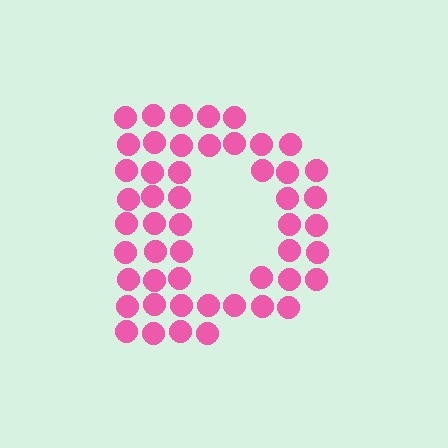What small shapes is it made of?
It is made of small circles.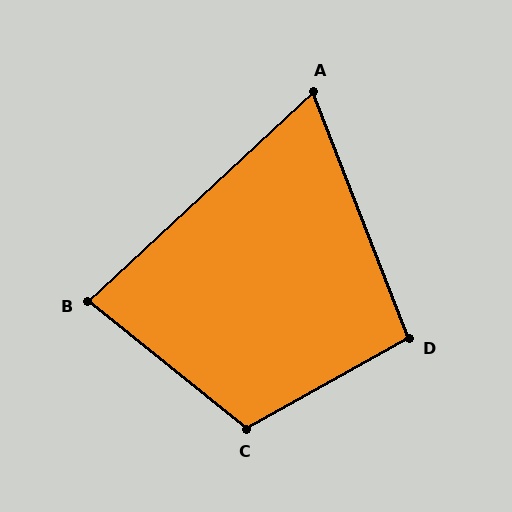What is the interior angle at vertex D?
Approximately 98 degrees (obtuse).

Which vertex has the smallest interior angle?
A, at approximately 68 degrees.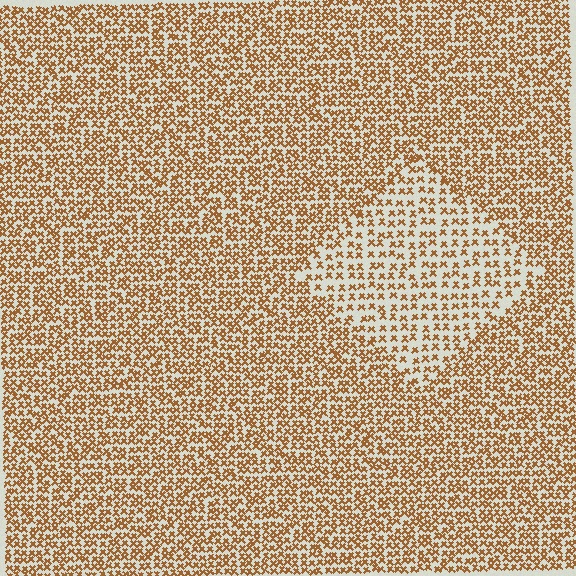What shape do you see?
I see a diamond.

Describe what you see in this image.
The image contains small brown elements arranged at two different densities. A diamond-shaped region is visible where the elements are less densely packed than the surrounding area.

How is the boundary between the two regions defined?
The boundary is defined by a change in element density (approximately 1.8x ratio). All elements are the same color, size, and shape.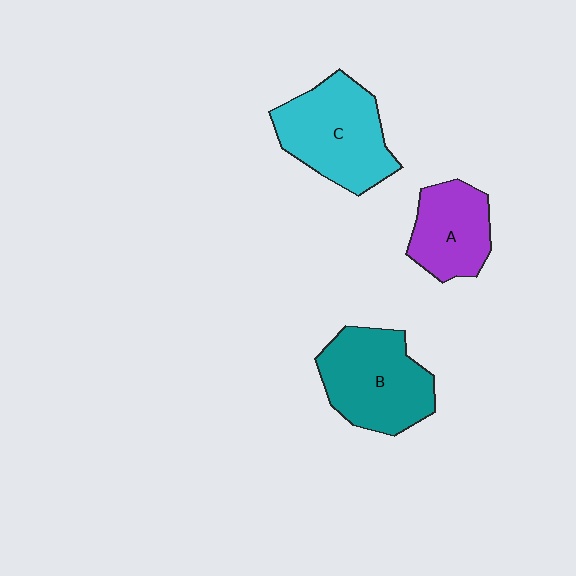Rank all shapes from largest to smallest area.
From largest to smallest: C (cyan), B (teal), A (purple).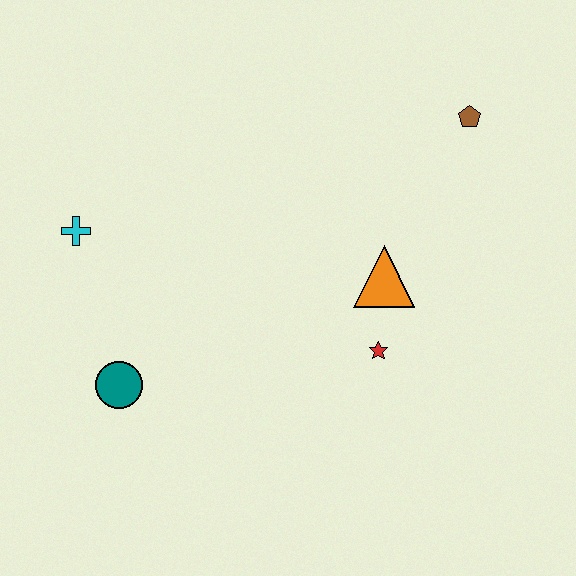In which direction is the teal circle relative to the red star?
The teal circle is to the left of the red star.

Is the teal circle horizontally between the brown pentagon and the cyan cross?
Yes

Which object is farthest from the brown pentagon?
The teal circle is farthest from the brown pentagon.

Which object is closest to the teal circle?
The cyan cross is closest to the teal circle.